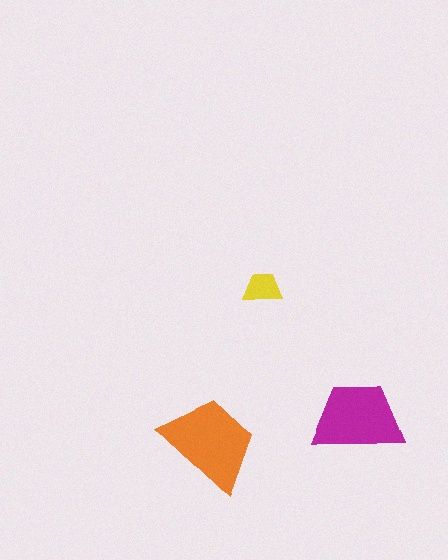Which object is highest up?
The yellow trapezoid is topmost.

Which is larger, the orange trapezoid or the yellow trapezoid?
The orange one.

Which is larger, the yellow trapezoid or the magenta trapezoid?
The magenta one.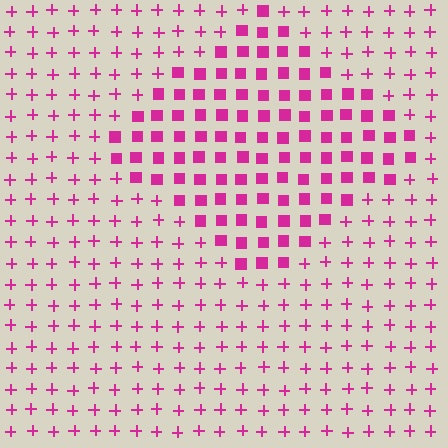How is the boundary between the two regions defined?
The boundary is defined by a change in element shape: squares inside vs. plus signs outside. All elements share the same color and spacing.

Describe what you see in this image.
The image is filled with small magenta elements arranged in a uniform grid. A diamond-shaped region contains squares, while the surrounding area contains plus signs. The boundary is defined purely by the change in element shape.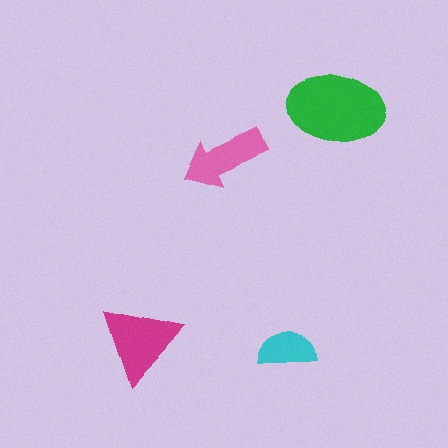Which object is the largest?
The green ellipse.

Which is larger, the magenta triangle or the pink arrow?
The magenta triangle.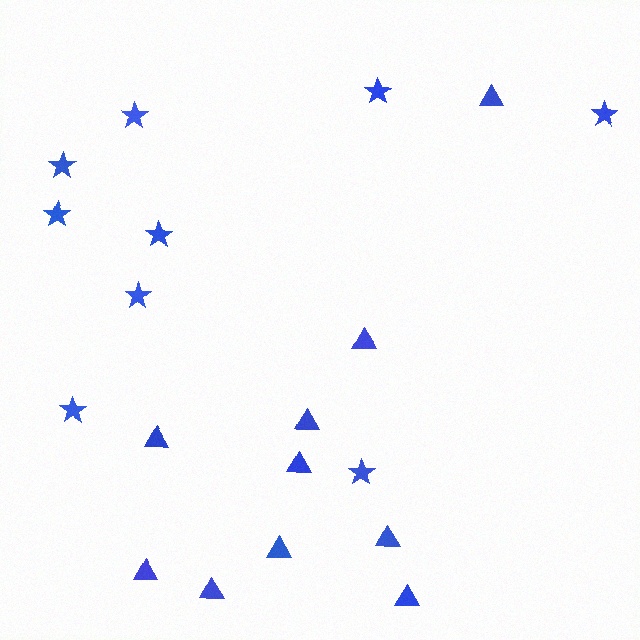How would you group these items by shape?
There are 2 groups: one group of stars (9) and one group of triangles (10).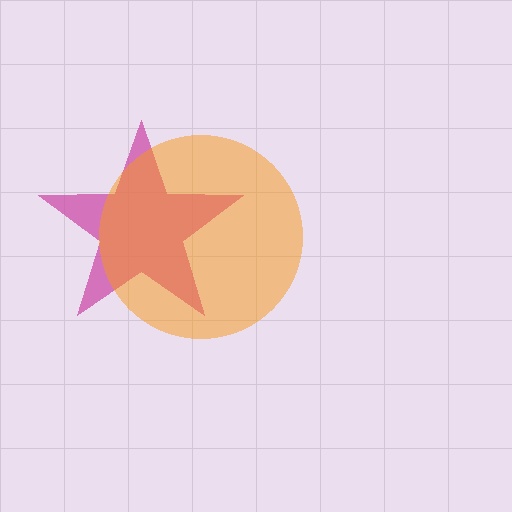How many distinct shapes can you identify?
There are 2 distinct shapes: a magenta star, an orange circle.